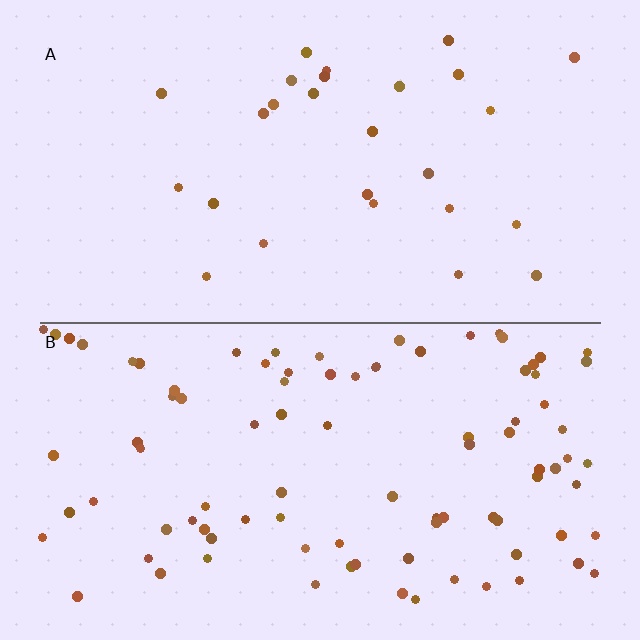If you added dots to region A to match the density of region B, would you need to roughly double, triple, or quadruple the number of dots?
Approximately triple.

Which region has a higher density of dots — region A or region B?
B (the bottom).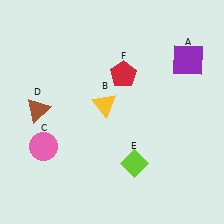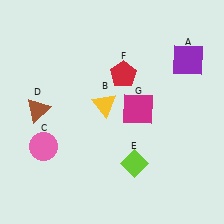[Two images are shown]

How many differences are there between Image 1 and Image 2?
There is 1 difference between the two images.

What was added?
A magenta square (G) was added in Image 2.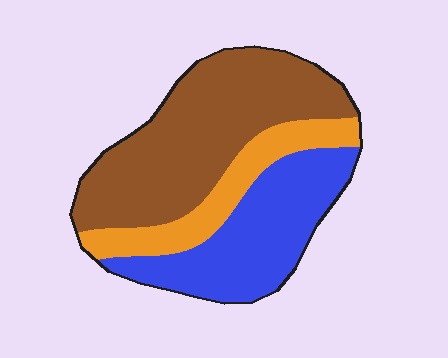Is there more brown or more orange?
Brown.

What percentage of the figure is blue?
Blue takes up about one third (1/3) of the figure.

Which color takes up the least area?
Orange, at roughly 20%.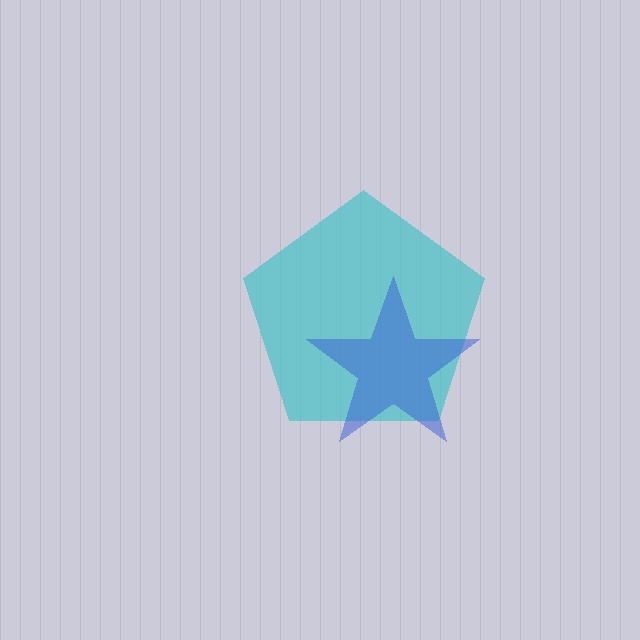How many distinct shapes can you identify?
There are 2 distinct shapes: a cyan pentagon, a blue star.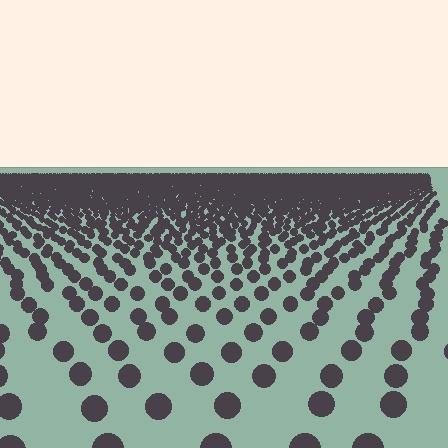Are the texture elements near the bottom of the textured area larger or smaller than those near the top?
Larger. Near the bottom, elements are closer to the viewer and appear at a bigger on-screen size.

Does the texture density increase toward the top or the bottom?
Density increases toward the top.